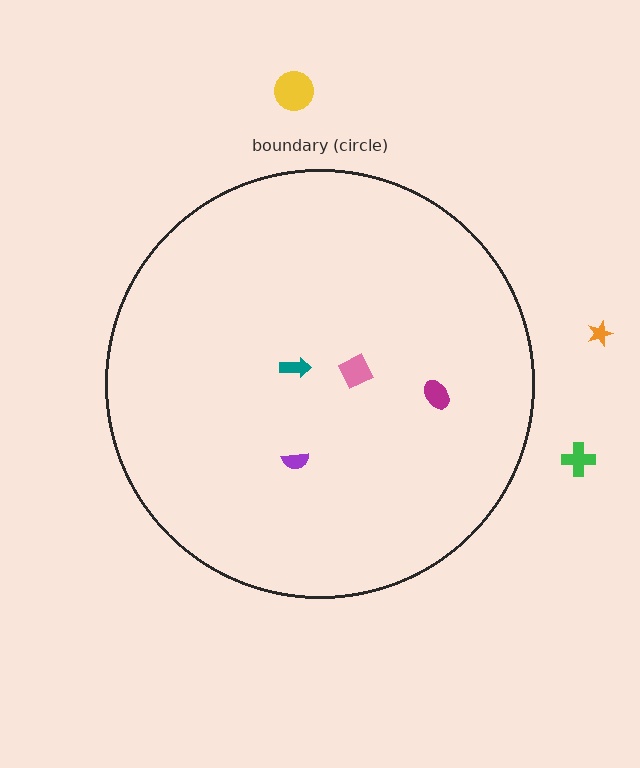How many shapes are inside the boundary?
4 inside, 3 outside.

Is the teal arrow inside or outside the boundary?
Inside.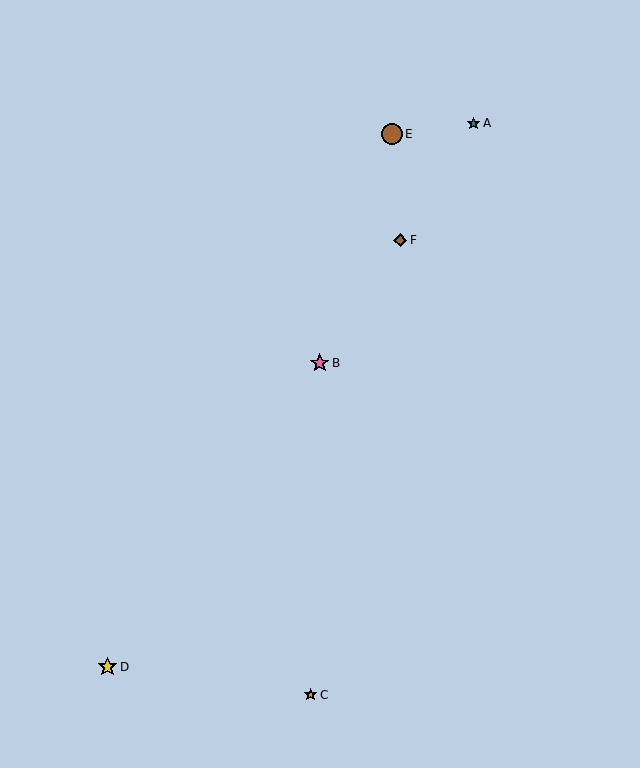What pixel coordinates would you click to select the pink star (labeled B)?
Click at (320, 363) to select the pink star B.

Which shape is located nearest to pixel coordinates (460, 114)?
The teal star (labeled A) at (474, 123) is nearest to that location.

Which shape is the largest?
The brown circle (labeled E) is the largest.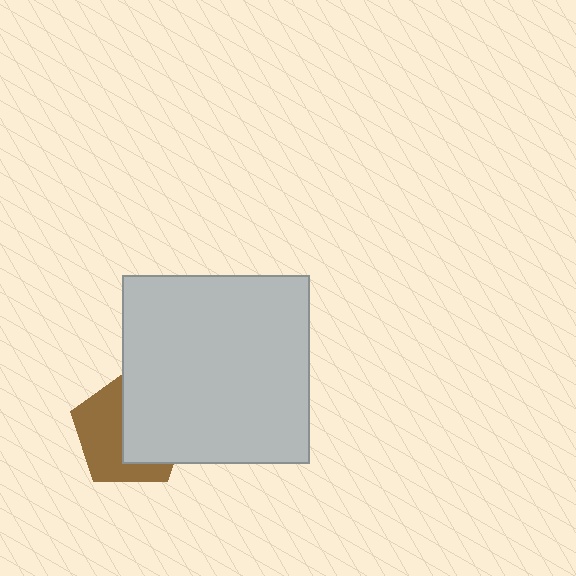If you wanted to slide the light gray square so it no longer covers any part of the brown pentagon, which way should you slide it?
Slide it right — that is the most direct way to separate the two shapes.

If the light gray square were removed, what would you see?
You would see the complete brown pentagon.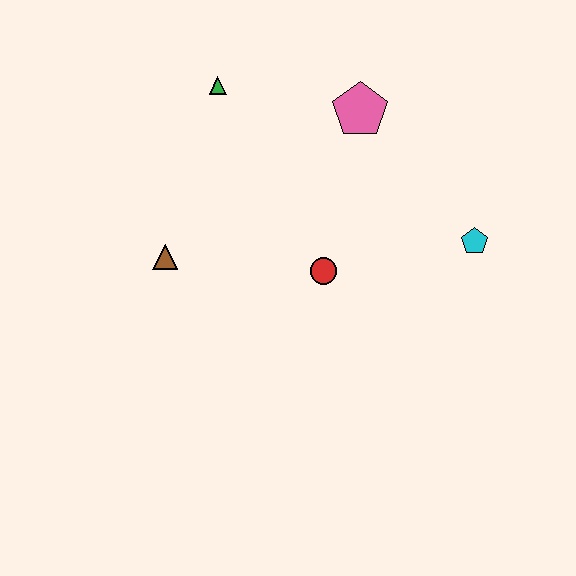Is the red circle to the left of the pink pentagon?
Yes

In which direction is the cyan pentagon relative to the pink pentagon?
The cyan pentagon is below the pink pentagon.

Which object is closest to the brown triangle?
The red circle is closest to the brown triangle.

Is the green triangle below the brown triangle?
No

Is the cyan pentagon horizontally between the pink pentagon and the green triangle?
No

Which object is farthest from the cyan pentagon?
The brown triangle is farthest from the cyan pentagon.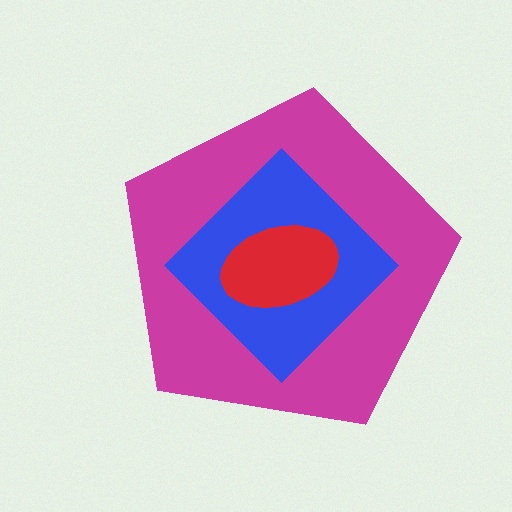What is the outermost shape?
The magenta pentagon.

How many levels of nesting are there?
3.